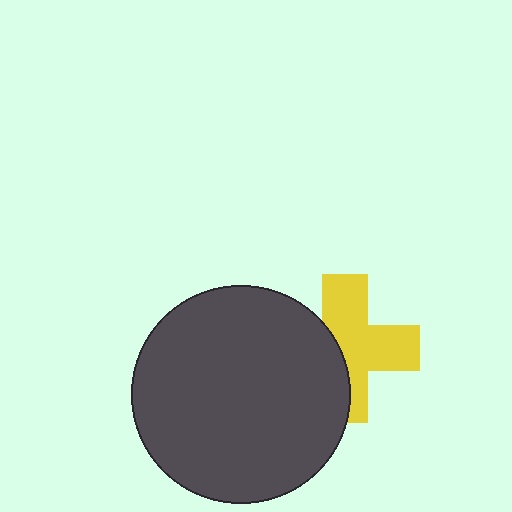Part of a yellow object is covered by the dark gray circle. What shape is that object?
It is a cross.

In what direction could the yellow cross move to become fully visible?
The yellow cross could move right. That would shift it out from behind the dark gray circle entirely.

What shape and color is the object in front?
The object in front is a dark gray circle.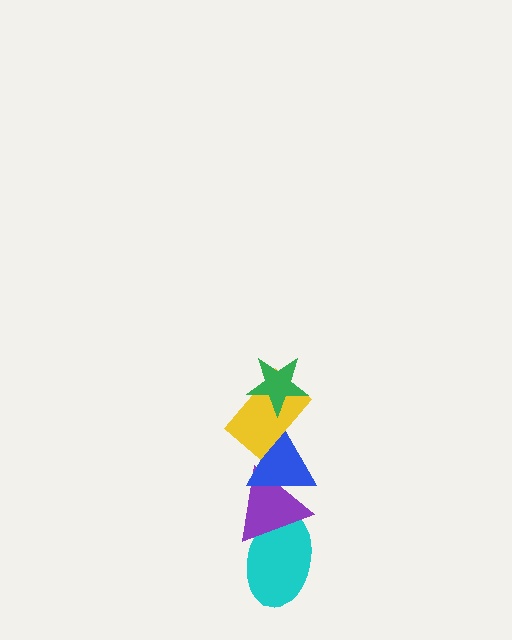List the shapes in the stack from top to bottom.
From top to bottom: the green star, the yellow rectangle, the blue triangle, the purple triangle, the cyan ellipse.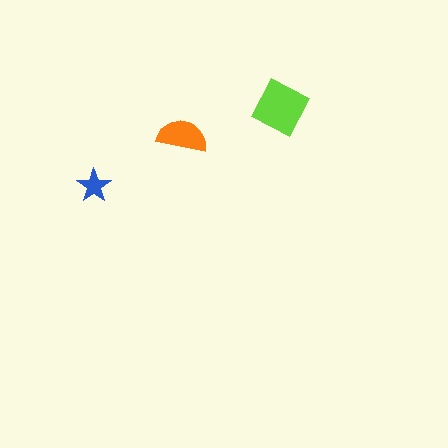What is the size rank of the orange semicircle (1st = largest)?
2nd.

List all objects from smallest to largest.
The blue star, the orange semicircle, the lime diamond.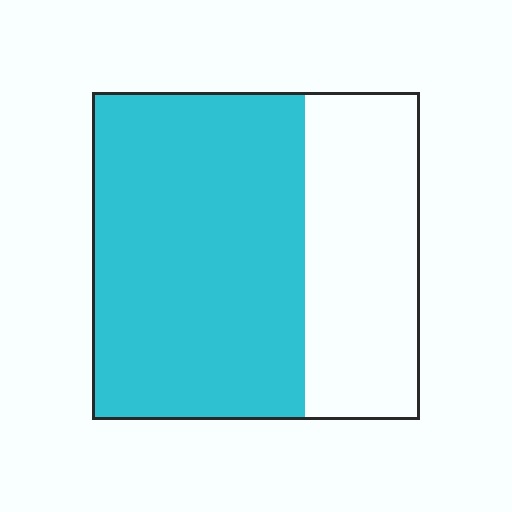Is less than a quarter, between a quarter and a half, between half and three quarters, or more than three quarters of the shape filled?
Between half and three quarters.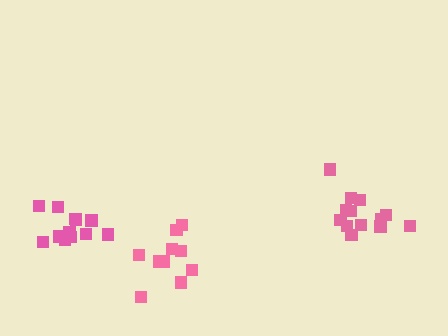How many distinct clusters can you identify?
There are 3 distinct clusters.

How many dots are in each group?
Group 1: 10 dots, Group 2: 13 dots, Group 3: 14 dots (37 total).